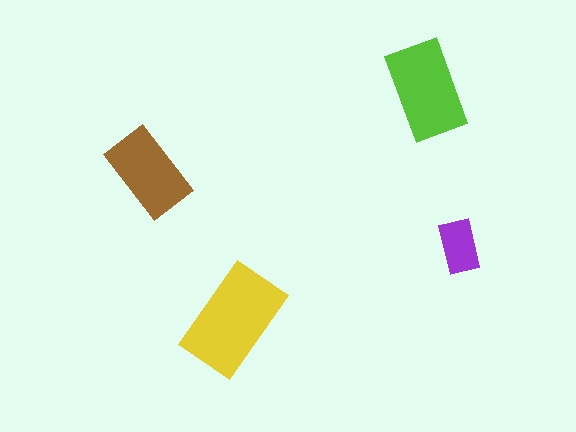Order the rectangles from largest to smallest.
the yellow one, the lime one, the brown one, the purple one.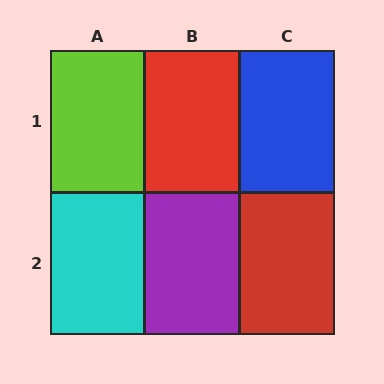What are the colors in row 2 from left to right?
Cyan, purple, red.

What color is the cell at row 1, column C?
Blue.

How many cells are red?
2 cells are red.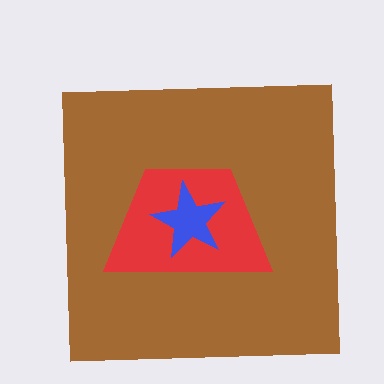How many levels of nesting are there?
3.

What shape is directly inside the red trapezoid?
The blue star.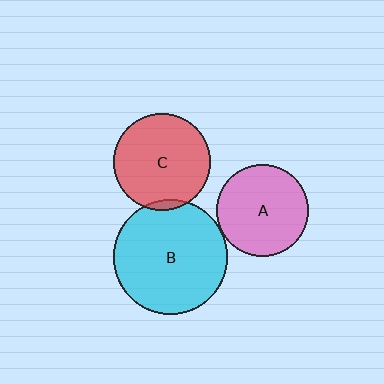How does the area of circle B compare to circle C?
Approximately 1.4 times.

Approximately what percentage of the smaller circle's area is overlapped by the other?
Approximately 5%.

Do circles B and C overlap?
Yes.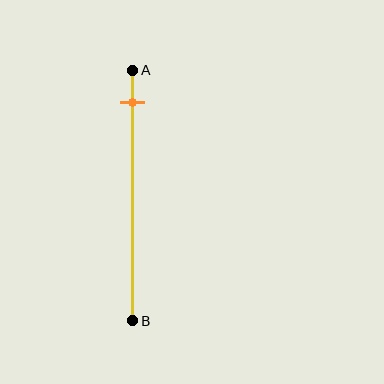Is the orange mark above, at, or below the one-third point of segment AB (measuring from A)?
The orange mark is above the one-third point of segment AB.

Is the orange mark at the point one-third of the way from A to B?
No, the mark is at about 15% from A, not at the 33% one-third point.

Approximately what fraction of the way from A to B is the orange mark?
The orange mark is approximately 15% of the way from A to B.